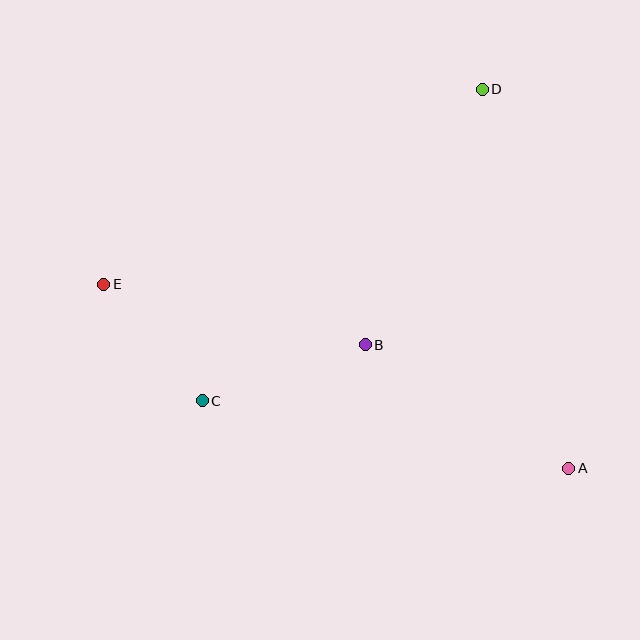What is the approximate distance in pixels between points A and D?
The distance between A and D is approximately 389 pixels.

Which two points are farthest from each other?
Points A and E are farthest from each other.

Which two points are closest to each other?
Points C and E are closest to each other.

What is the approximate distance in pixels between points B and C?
The distance between B and C is approximately 172 pixels.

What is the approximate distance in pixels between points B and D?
The distance between B and D is approximately 281 pixels.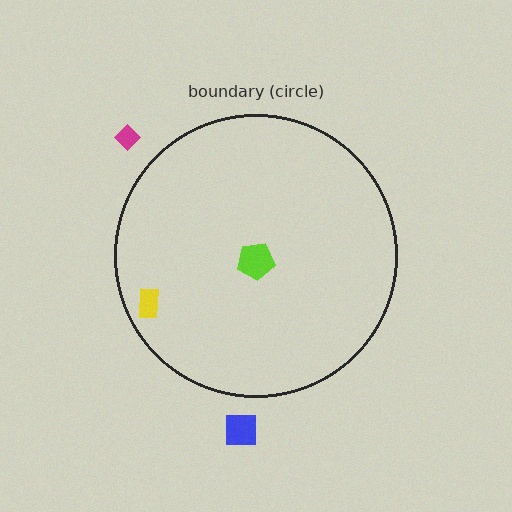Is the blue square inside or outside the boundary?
Outside.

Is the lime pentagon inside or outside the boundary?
Inside.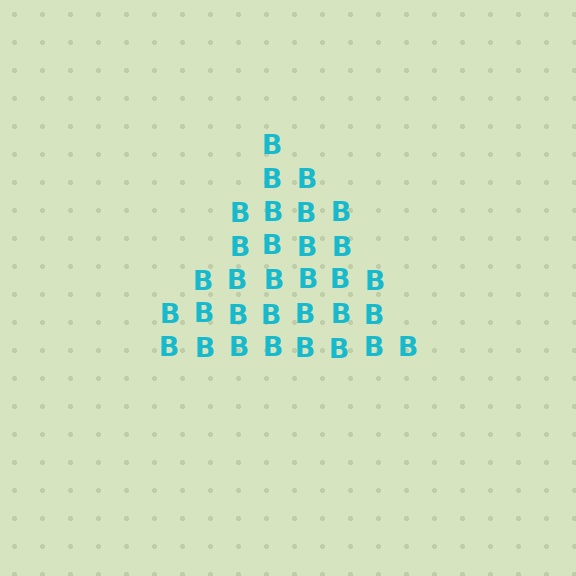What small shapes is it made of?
It is made of small letter B's.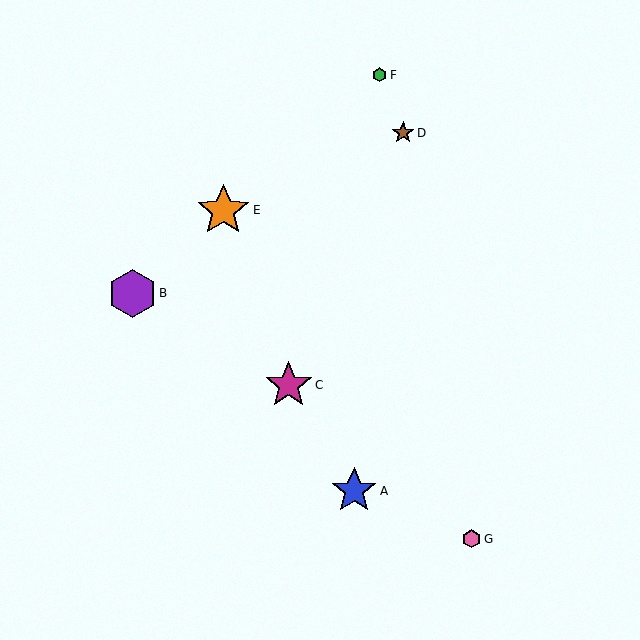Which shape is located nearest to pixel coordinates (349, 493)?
The blue star (labeled A) at (354, 491) is nearest to that location.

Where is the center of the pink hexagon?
The center of the pink hexagon is at (472, 539).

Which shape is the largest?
The orange star (labeled E) is the largest.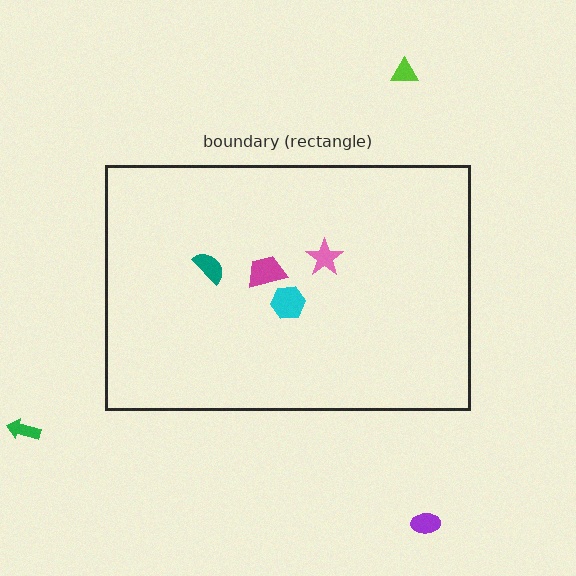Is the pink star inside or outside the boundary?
Inside.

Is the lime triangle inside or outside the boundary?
Outside.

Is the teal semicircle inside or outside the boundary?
Inside.